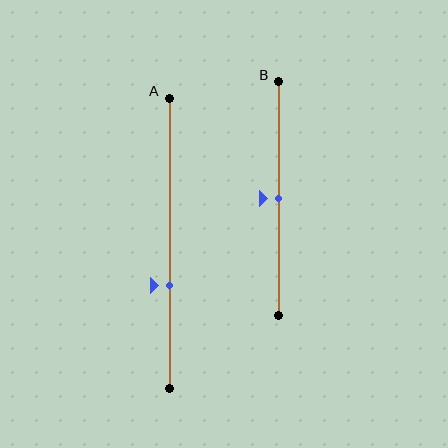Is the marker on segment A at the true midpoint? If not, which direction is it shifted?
No, the marker on segment A is shifted downward by about 15% of the segment length.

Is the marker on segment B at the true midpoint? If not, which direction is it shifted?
Yes, the marker on segment B is at the true midpoint.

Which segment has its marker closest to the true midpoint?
Segment B has its marker closest to the true midpoint.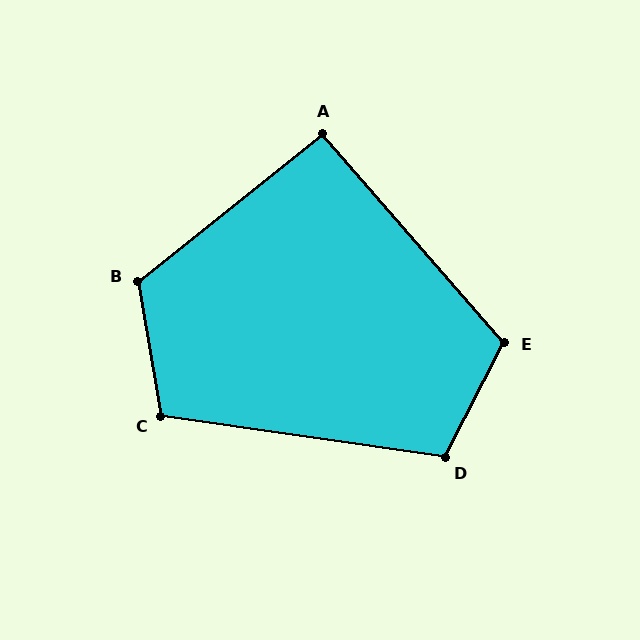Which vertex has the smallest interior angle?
A, at approximately 93 degrees.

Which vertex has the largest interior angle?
B, at approximately 119 degrees.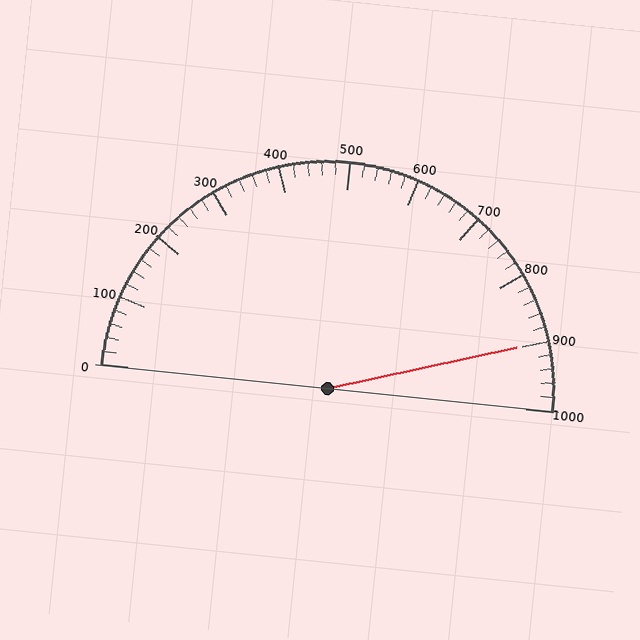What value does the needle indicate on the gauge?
The needle indicates approximately 900.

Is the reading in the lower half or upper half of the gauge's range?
The reading is in the upper half of the range (0 to 1000).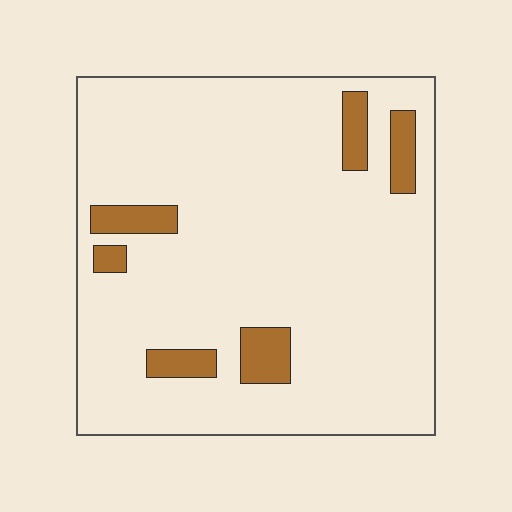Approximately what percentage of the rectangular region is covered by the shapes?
Approximately 10%.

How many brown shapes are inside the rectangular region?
6.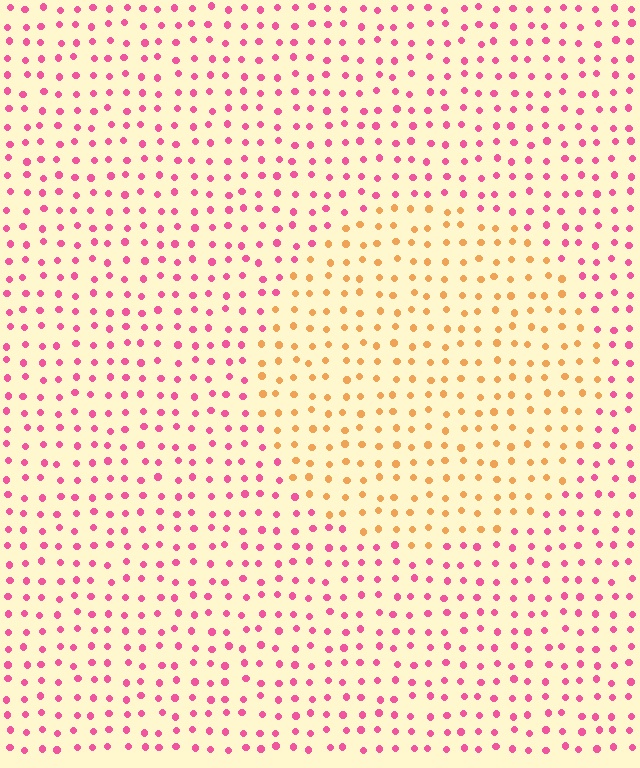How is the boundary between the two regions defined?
The boundary is defined purely by a slight shift in hue (about 59 degrees). Spacing, size, and orientation are identical on both sides.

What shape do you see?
I see a circle.